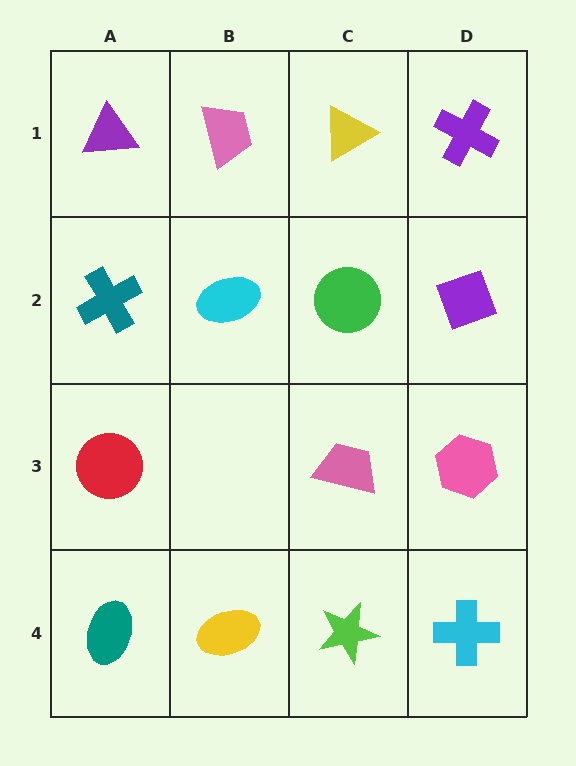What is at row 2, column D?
A purple diamond.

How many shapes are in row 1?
4 shapes.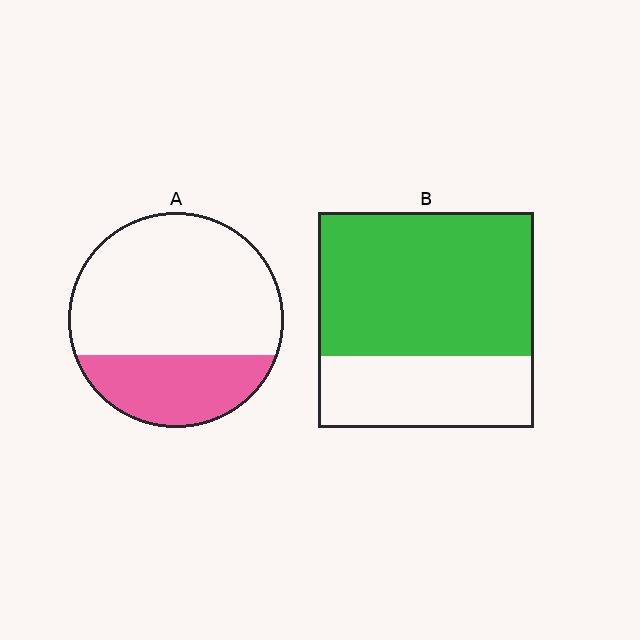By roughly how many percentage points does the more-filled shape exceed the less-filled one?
By roughly 35 percentage points (B over A).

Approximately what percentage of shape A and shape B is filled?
A is approximately 30% and B is approximately 65%.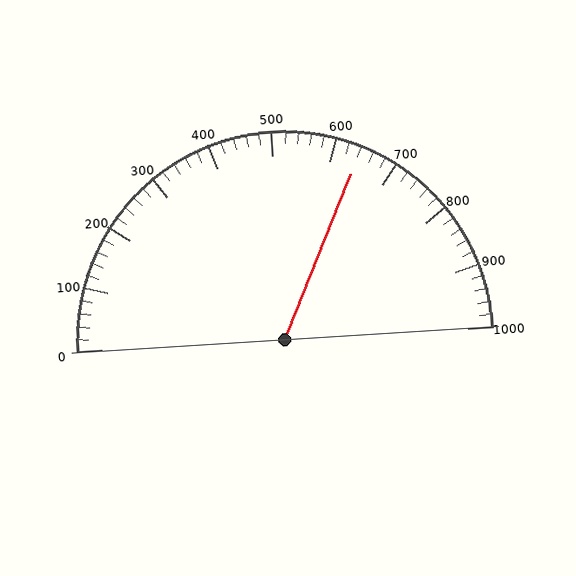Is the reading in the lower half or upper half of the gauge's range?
The reading is in the upper half of the range (0 to 1000).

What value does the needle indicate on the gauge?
The needle indicates approximately 640.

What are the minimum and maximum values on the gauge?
The gauge ranges from 0 to 1000.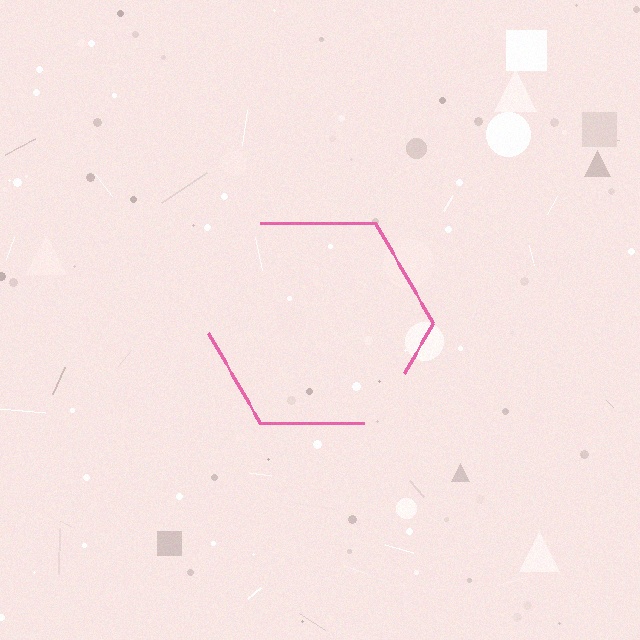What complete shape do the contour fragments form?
The contour fragments form a hexagon.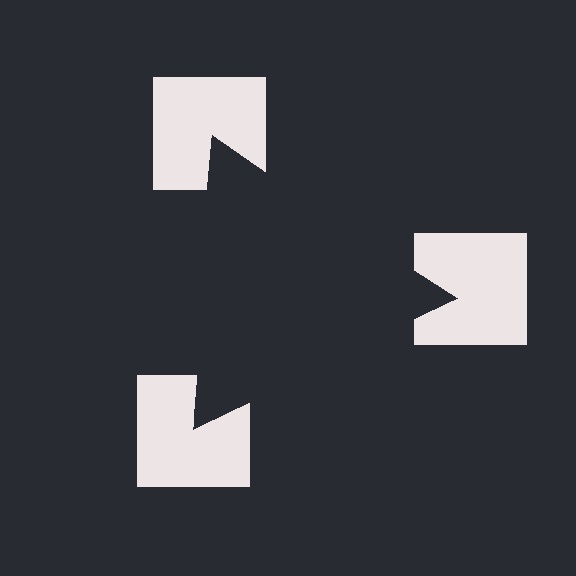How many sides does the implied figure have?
3 sides.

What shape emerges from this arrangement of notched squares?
An illusory triangle — its edges are inferred from the aligned wedge cuts in the notched squares, not physically drawn.